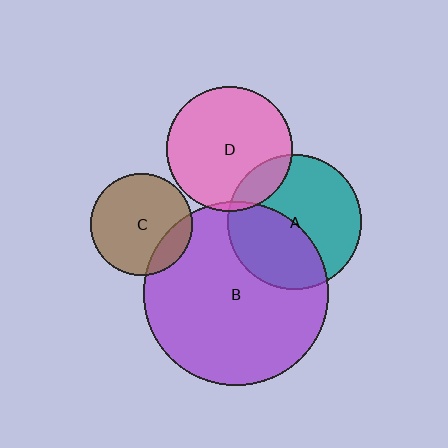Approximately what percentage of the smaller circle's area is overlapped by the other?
Approximately 5%.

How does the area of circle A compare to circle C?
Approximately 1.8 times.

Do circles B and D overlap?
Yes.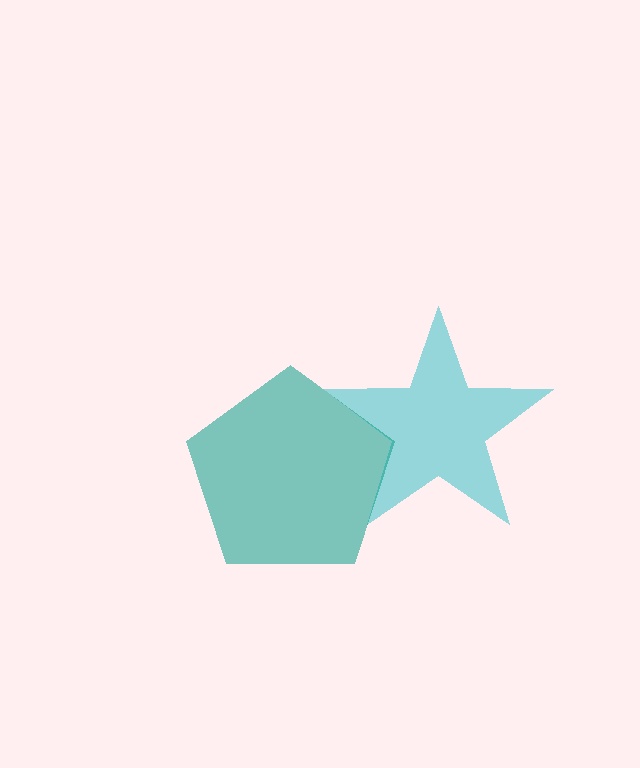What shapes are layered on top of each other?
The layered shapes are: a cyan star, a teal pentagon.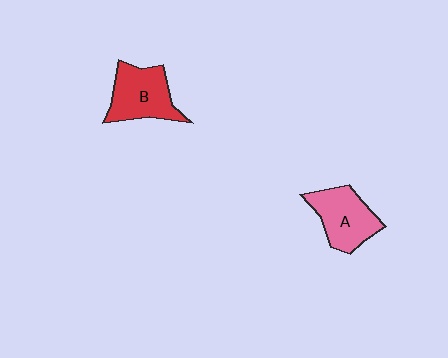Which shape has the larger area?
Shape B (red).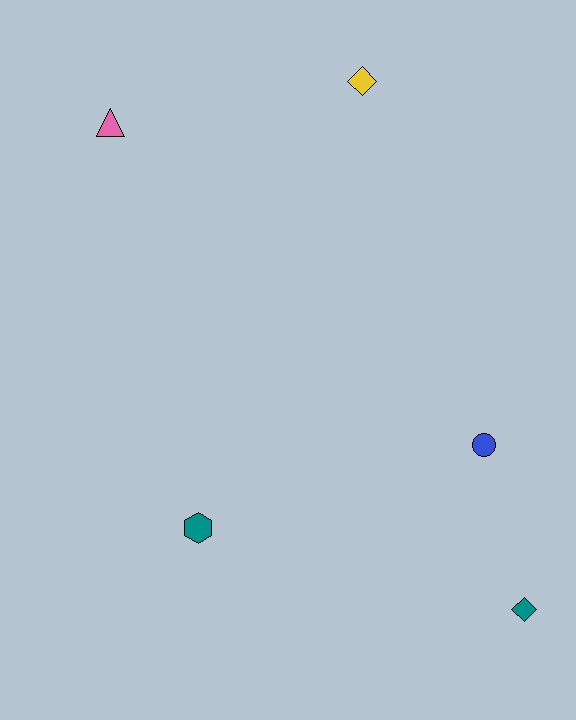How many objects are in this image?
There are 5 objects.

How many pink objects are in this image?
There is 1 pink object.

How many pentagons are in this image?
There are no pentagons.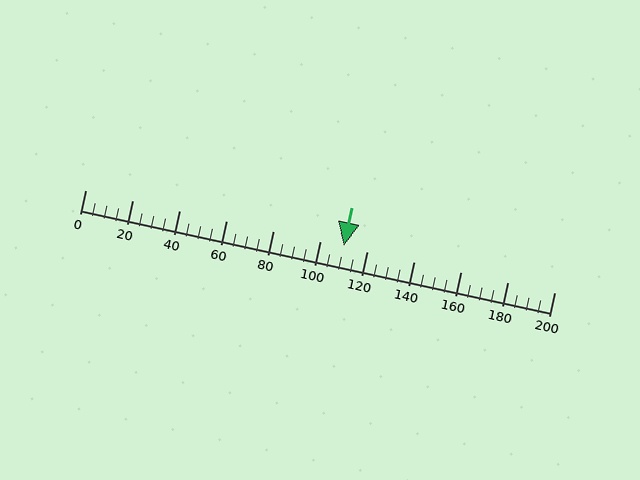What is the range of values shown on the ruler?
The ruler shows values from 0 to 200.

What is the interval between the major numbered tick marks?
The major tick marks are spaced 20 units apart.